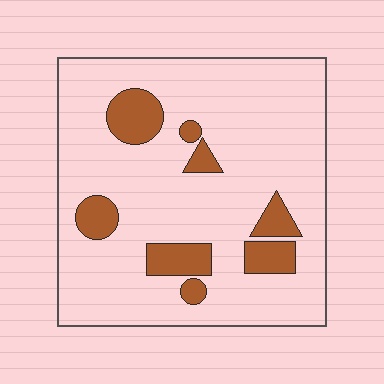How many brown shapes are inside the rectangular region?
8.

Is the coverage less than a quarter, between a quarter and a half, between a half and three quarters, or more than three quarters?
Less than a quarter.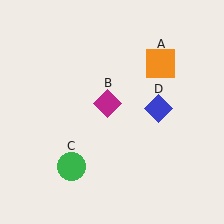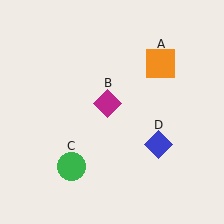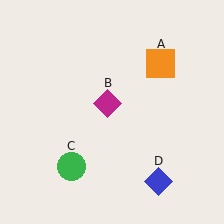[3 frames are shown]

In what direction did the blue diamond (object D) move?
The blue diamond (object D) moved down.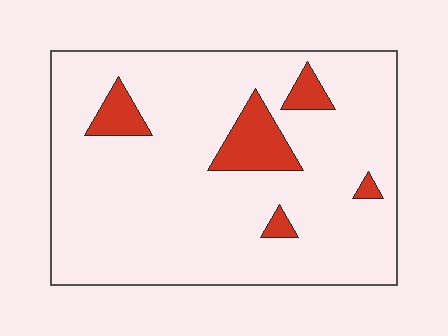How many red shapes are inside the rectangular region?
5.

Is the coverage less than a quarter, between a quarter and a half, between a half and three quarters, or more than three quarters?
Less than a quarter.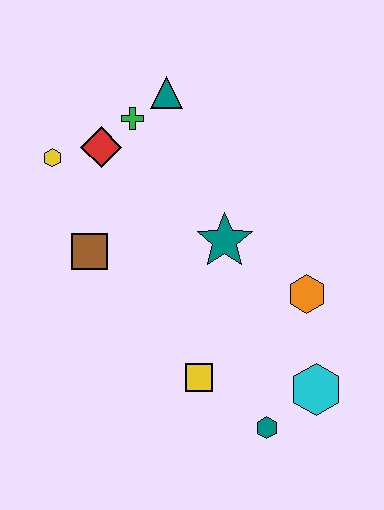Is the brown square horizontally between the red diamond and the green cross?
No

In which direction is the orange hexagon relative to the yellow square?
The orange hexagon is to the right of the yellow square.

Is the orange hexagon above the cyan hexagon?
Yes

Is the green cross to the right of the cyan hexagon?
No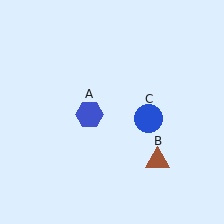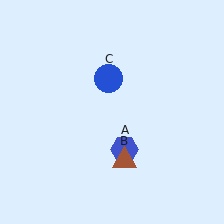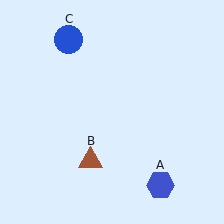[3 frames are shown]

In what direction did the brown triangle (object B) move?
The brown triangle (object B) moved left.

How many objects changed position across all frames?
3 objects changed position: blue hexagon (object A), brown triangle (object B), blue circle (object C).